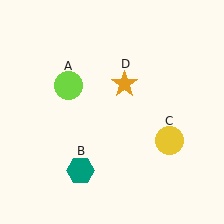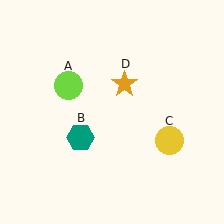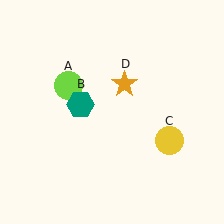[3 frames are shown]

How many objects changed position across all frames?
1 object changed position: teal hexagon (object B).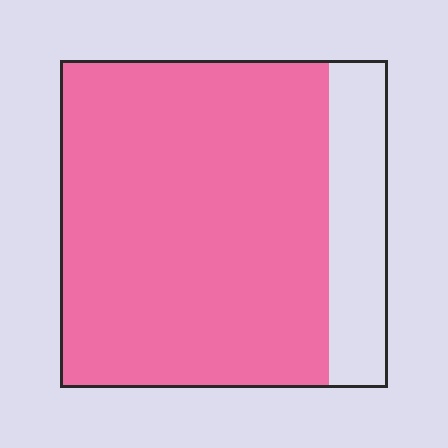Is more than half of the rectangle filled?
Yes.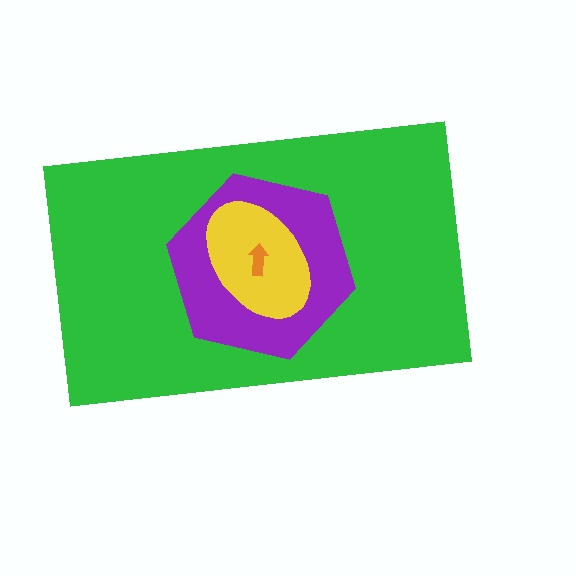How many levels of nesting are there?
4.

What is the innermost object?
The orange arrow.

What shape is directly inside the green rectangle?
The purple hexagon.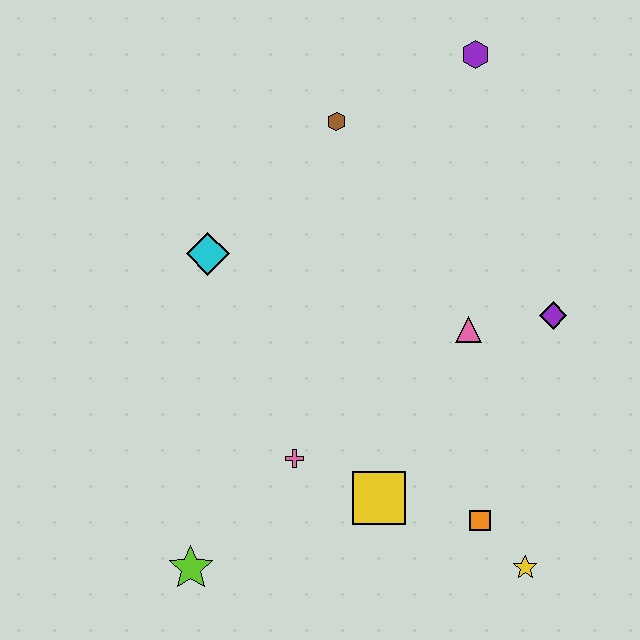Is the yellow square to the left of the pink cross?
No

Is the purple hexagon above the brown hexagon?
Yes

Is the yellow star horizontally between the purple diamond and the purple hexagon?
Yes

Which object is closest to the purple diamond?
The pink triangle is closest to the purple diamond.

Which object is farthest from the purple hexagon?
The lime star is farthest from the purple hexagon.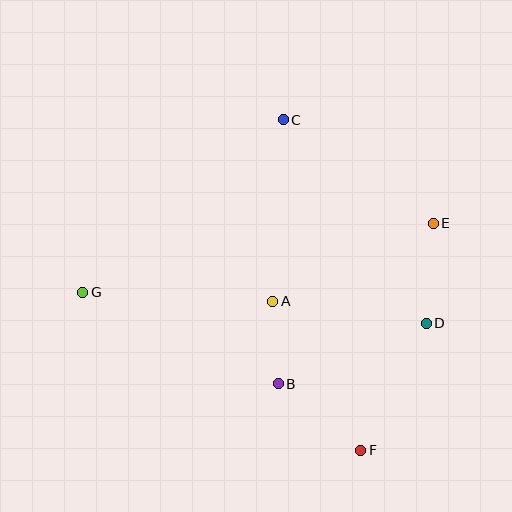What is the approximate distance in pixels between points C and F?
The distance between C and F is approximately 340 pixels.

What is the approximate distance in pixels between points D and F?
The distance between D and F is approximately 143 pixels.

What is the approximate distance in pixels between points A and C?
The distance between A and C is approximately 182 pixels.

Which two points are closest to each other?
Points A and B are closest to each other.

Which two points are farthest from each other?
Points E and G are farthest from each other.